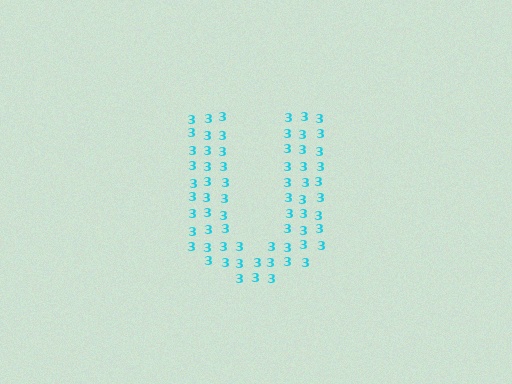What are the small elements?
The small elements are digit 3's.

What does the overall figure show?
The overall figure shows the letter U.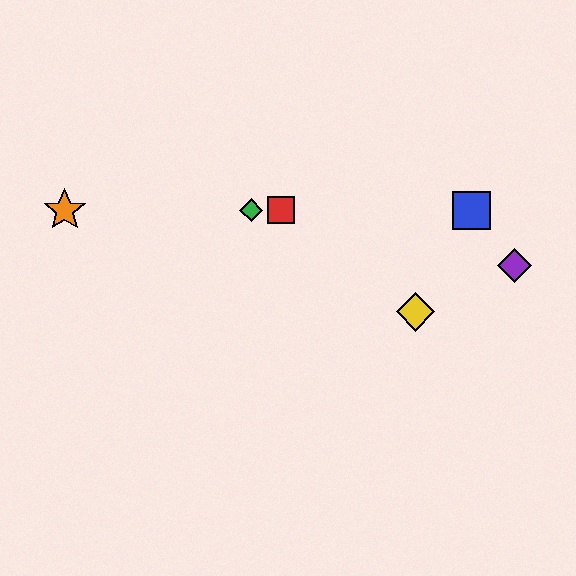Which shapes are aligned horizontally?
The red square, the blue square, the green diamond, the orange star are aligned horizontally.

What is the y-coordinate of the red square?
The red square is at y≈210.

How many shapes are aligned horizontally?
4 shapes (the red square, the blue square, the green diamond, the orange star) are aligned horizontally.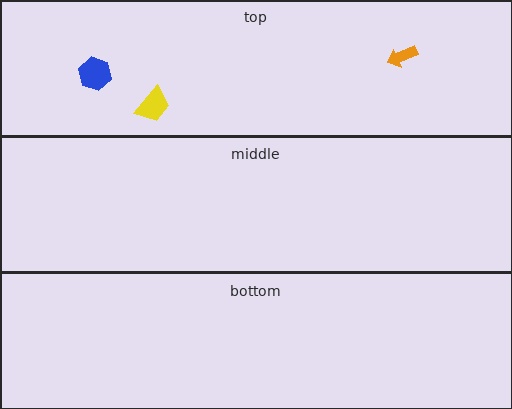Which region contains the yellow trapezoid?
The top region.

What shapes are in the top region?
The orange arrow, the blue hexagon, the yellow trapezoid.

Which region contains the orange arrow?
The top region.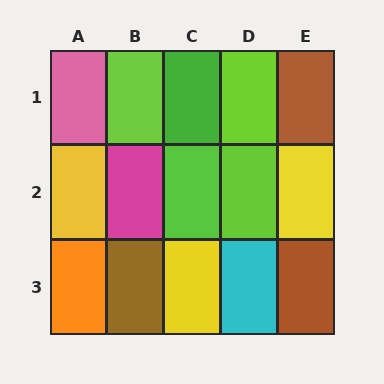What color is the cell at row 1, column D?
Lime.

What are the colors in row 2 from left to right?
Yellow, magenta, lime, lime, yellow.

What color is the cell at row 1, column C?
Green.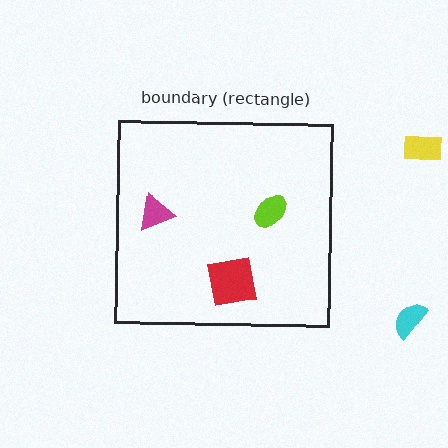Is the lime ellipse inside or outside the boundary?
Inside.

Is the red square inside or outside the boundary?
Inside.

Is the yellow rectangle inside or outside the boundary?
Outside.